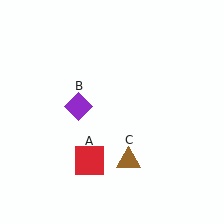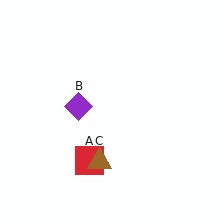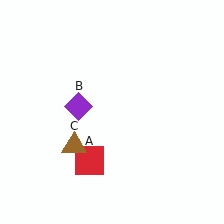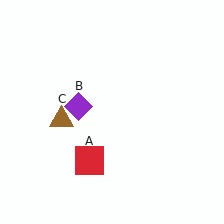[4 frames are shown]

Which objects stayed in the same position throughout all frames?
Red square (object A) and purple diamond (object B) remained stationary.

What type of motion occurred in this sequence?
The brown triangle (object C) rotated clockwise around the center of the scene.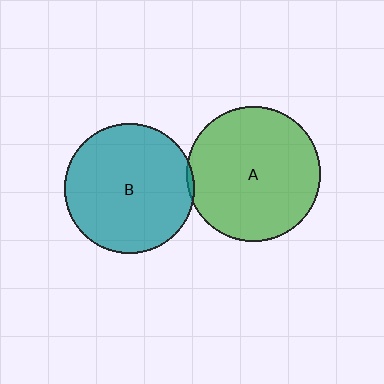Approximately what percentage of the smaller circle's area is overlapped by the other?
Approximately 5%.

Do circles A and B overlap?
Yes.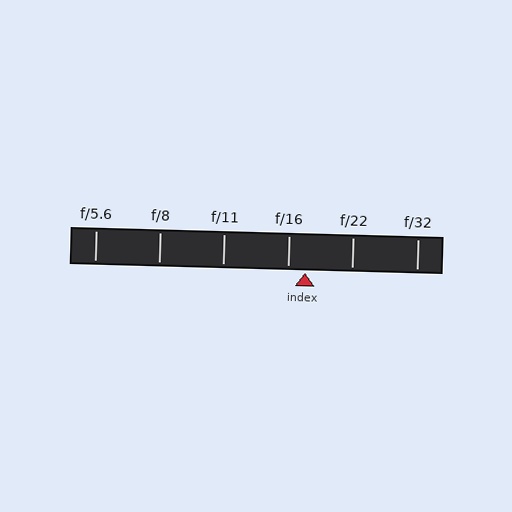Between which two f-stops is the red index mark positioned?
The index mark is between f/16 and f/22.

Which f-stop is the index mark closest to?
The index mark is closest to f/16.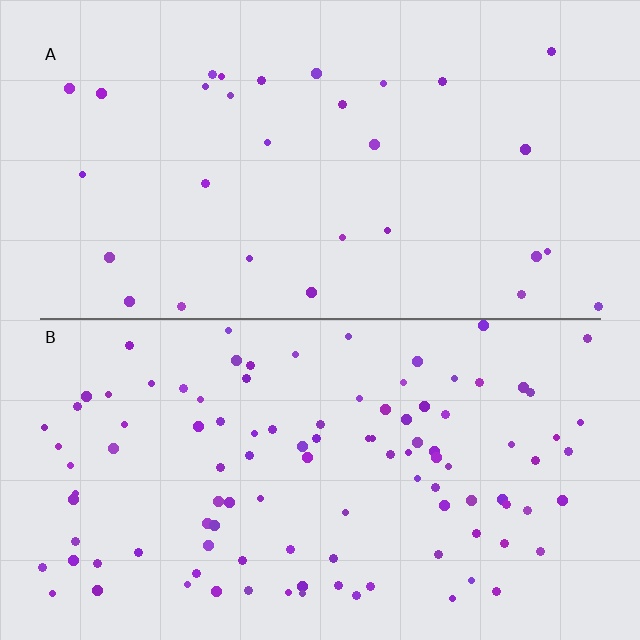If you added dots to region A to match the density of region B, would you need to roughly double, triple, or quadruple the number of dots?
Approximately triple.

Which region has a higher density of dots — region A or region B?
B (the bottom).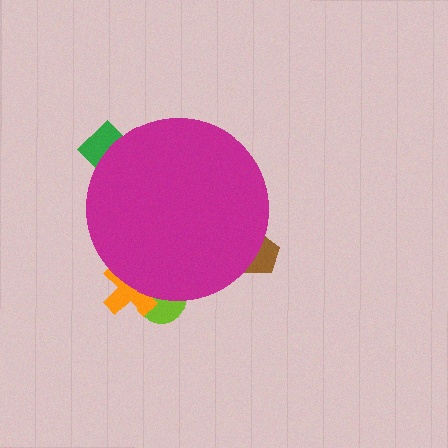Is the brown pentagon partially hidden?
Yes, the brown pentagon is partially hidden behind the magenta circle.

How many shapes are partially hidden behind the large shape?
4 shapes are partially hidden.